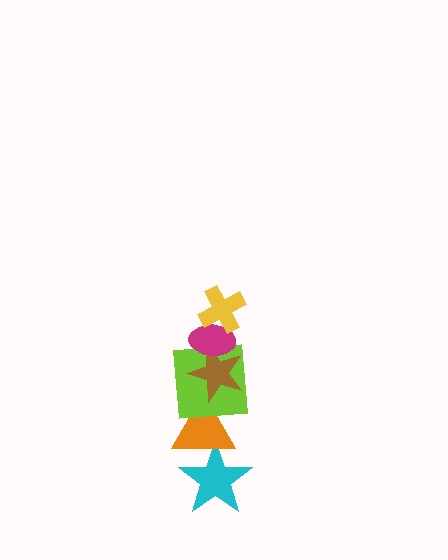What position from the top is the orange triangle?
The orange triangle is 5th from the top.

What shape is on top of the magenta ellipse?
The yellow cross is on top of the magenta ellipse.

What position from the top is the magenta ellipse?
The magenta ellipse is 2nd from the top.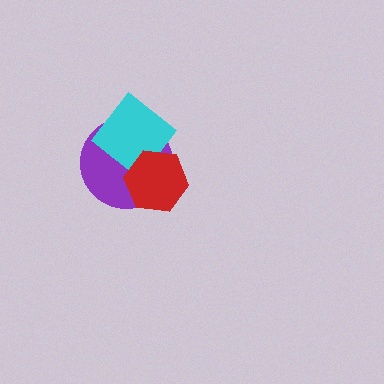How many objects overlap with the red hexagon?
2 objects overlap with the red hexagon.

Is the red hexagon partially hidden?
No, no other shape covers it.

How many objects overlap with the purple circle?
2 objects overlap with the purple circle.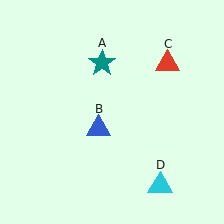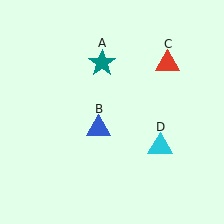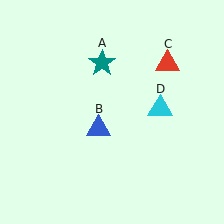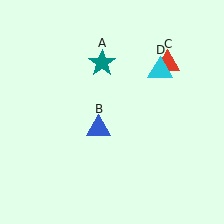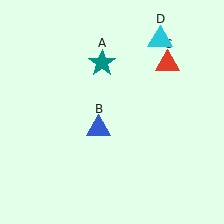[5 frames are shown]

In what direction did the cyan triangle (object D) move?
The cyan triangle (object D) moved up.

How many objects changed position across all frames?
1 object changed position: cyan triangle (object D).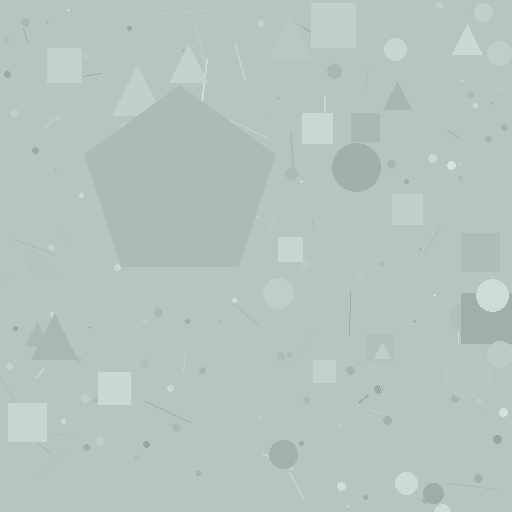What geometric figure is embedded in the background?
A pentagon is embedded in the background.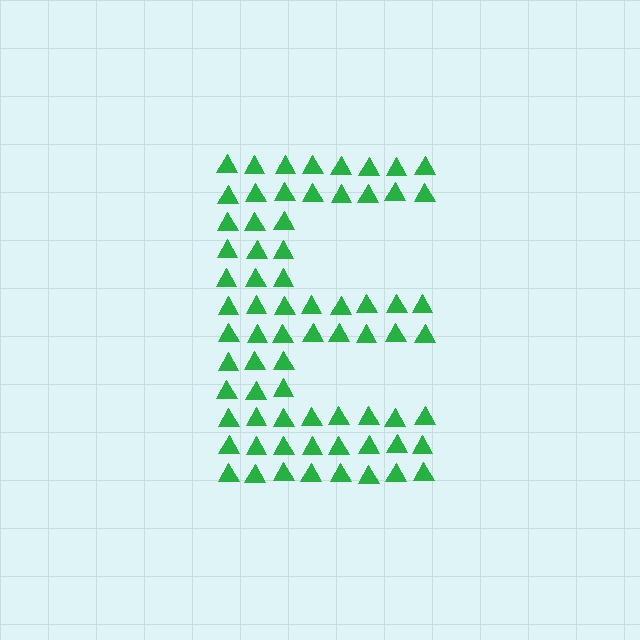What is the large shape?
The large shape is the letter E.